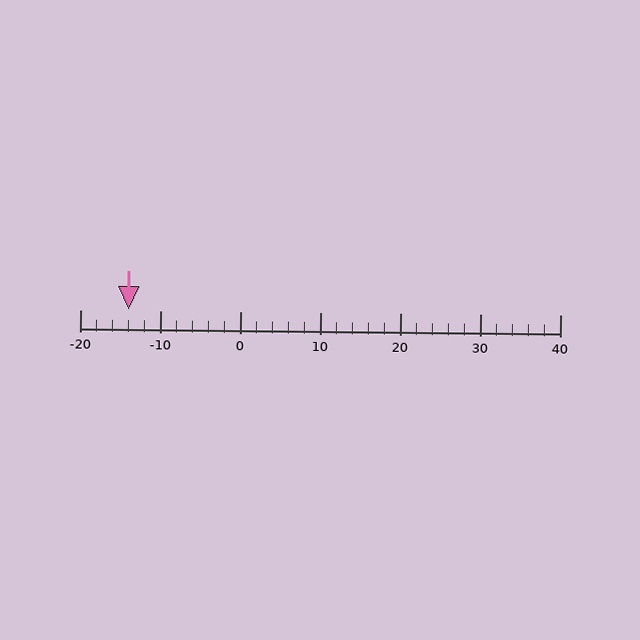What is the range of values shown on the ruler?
The ruler shows values from -20 to 40.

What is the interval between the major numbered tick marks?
The major tick marks are spaced 10 units apart.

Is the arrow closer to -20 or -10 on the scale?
The arrow is closer to -10.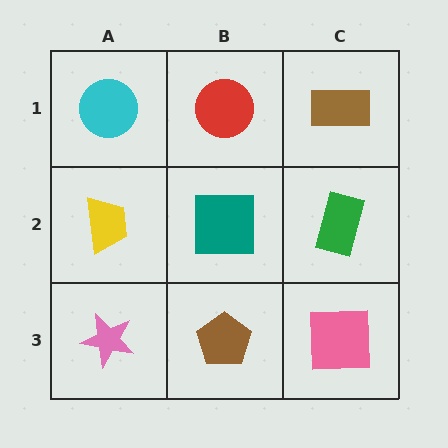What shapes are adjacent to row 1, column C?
A green rectangle (row 2, column C), a red circle (row 1, column B).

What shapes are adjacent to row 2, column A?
A cyan circle (row 1, column A), a pink star (row 3, column A), a teal square (row 2, column B).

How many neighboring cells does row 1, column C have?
2.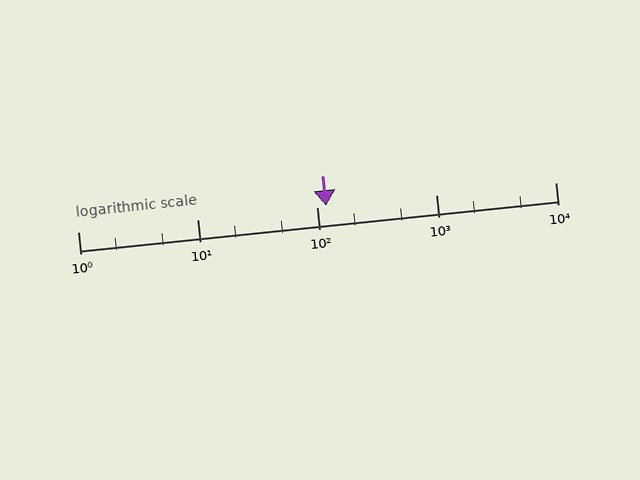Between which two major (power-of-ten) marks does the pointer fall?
The pointer is between 100 and 1000.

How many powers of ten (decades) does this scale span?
The scale spans 4 decades, from 1 to 10000.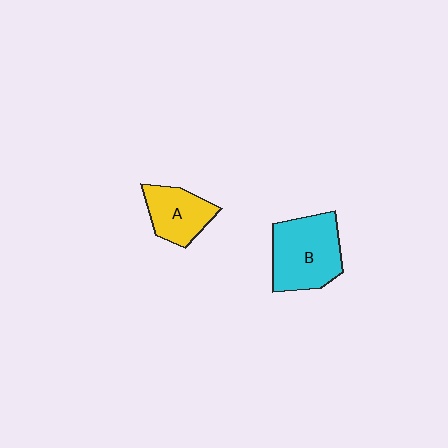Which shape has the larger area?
Shape B (cyan).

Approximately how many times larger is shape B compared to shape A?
Approximately 1.5 times.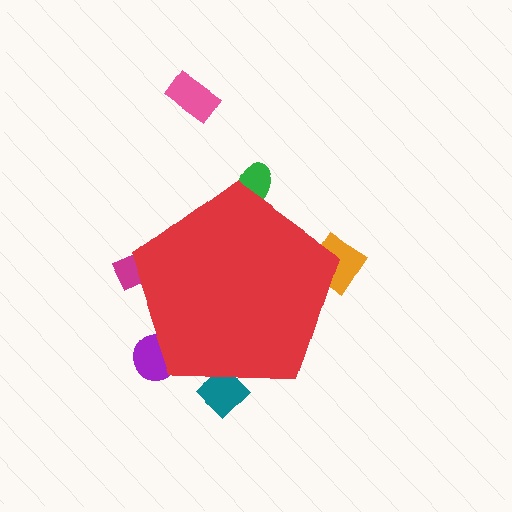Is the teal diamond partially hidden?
Yes, the teal diamond is partially hidden behind the red pentagon.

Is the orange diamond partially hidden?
Yes, the orange diamond is partially hidden behind the red pentagon.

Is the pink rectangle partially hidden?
No, the pink rectangle is fully visible.